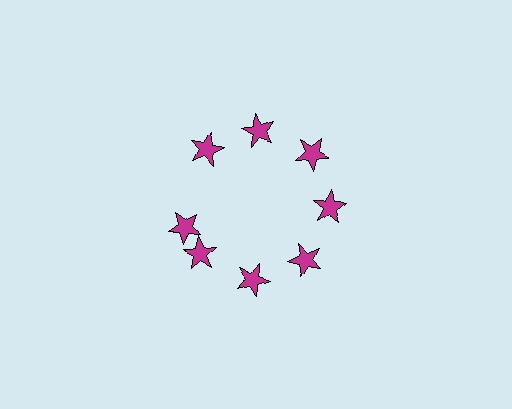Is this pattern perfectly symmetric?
No. The 8 magenta stars are arranged in a ring, but one element near the 9 o'clock position is rotated out of alignment along the ring, breaking the 8-fold rotational symmetry.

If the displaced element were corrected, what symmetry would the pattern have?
It would have 8-fold rotational symmetry — the pattern would map onto itself every 45 degrees.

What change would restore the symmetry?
The symmetry would be restored by rotating it back into even spacing with its neighbors so that all 8 stars sit at equal angles and equal distance from the center.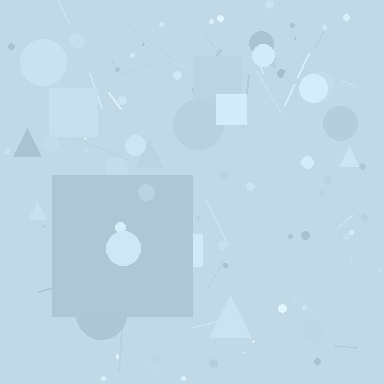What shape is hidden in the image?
A square is hidden in the image.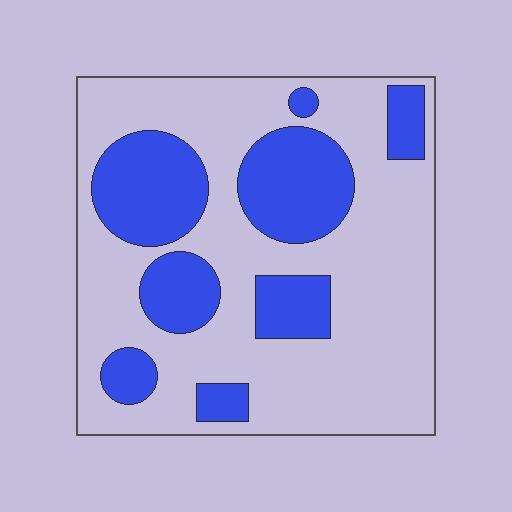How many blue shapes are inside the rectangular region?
8.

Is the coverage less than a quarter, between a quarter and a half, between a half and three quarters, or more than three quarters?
Between a quarter and a half.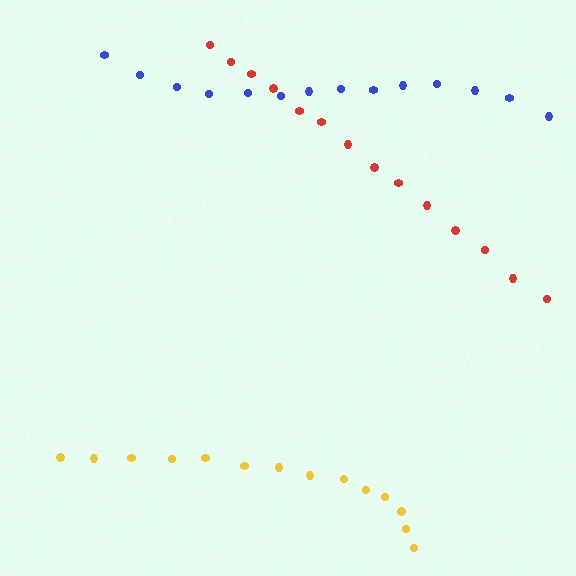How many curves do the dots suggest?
There are 3 distinct paths.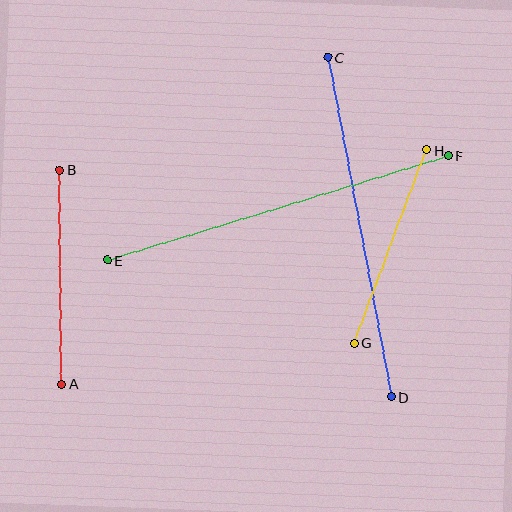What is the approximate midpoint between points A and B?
The midpoint is at approximately (61, 277) pixels.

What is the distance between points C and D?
The distance is approximately 345 pixels.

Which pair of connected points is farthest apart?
Points E and F are farthest apart.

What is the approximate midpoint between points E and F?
The midpoint is at approximately (278, 208) pixels.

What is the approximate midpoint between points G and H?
The midpoint is at approximately (390, 247) pixels.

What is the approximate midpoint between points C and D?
The midpoint is at approximately (359, 227) pixels.